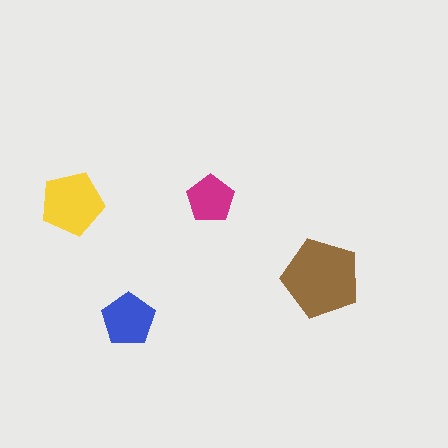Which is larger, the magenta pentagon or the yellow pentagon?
The yellow one.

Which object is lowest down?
The blue pentagon is bottommost.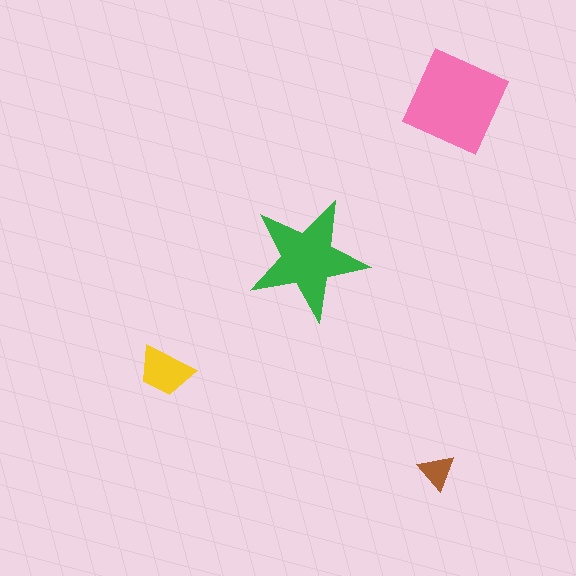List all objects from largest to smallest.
The pink diamond, the green star, the yellow trapezoid, the brown triangle.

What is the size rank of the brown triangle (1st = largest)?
4th.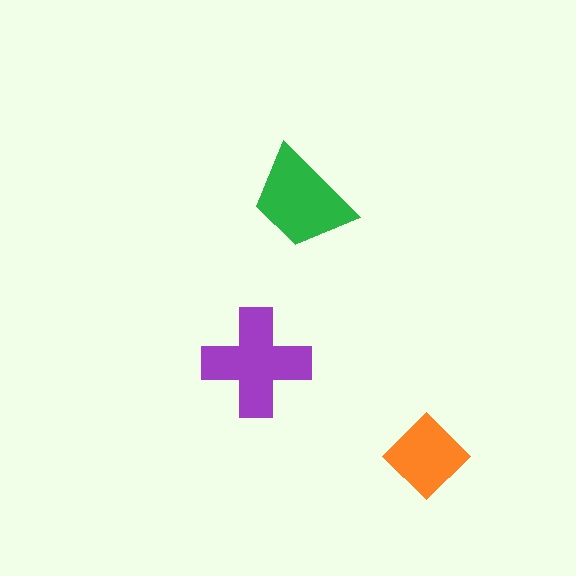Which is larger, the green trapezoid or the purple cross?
The purple cross.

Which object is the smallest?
The orange diamond.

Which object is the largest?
The purple cross.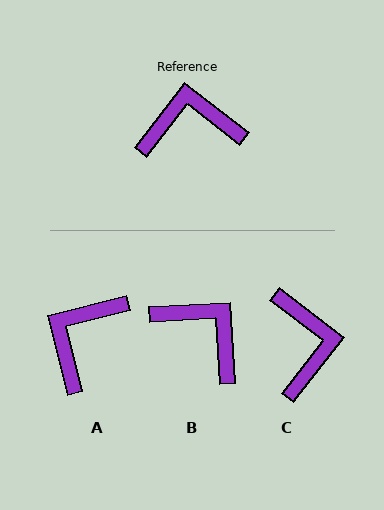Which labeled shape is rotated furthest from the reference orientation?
C, about 90 degrees away.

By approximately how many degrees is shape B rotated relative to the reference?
Approximately 49 degrees clockwise.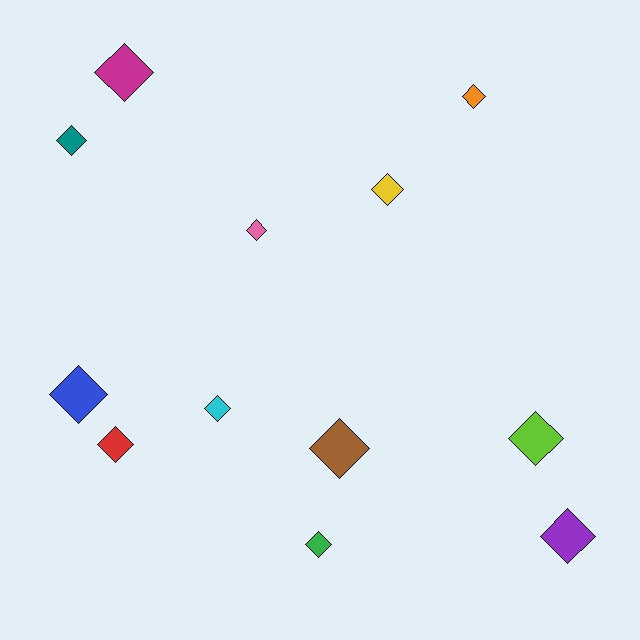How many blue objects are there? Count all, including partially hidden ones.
There is 1 blue object.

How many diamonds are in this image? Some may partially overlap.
There are 12 diamonds.